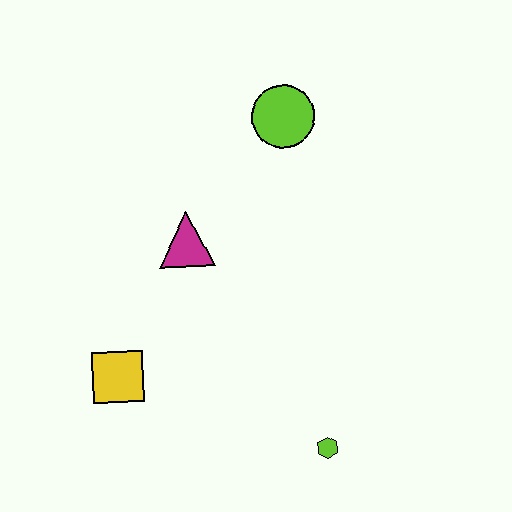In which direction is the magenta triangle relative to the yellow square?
The magenta triangle is above the yellow square.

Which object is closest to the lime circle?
The magenta triangle is closest to the lime circle.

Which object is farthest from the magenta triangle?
The lime hexagon is farthest from the magenta triangle.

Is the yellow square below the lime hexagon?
No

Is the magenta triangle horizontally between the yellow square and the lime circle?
Yes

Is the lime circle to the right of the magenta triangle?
Yes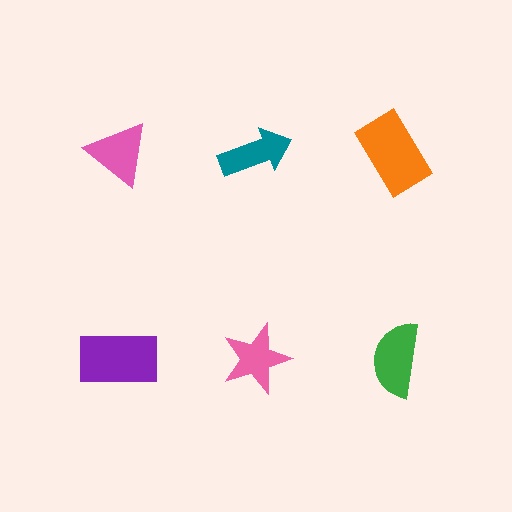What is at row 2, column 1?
A purple rectangle.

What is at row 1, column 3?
An orange rectangle.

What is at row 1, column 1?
A pink triangle.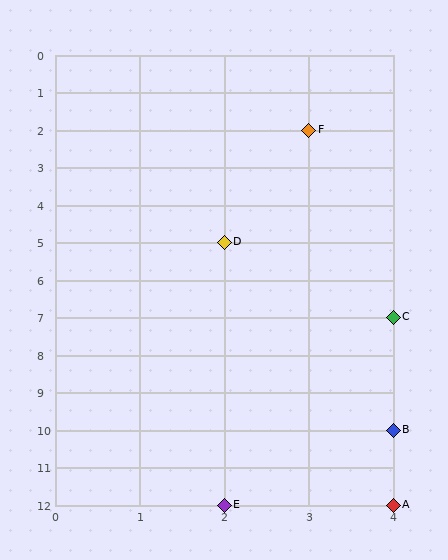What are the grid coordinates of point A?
Point A is at grid coordinates (4, 12).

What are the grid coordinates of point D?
Point D is at grid coordinates (2, 5).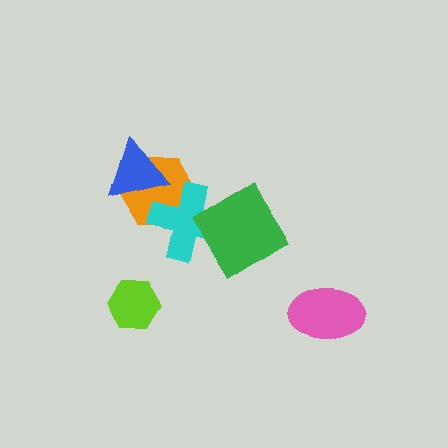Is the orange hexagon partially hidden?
Yes, it is partially covered by another shape.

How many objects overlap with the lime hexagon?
0 objects overlap with the lime hexagon.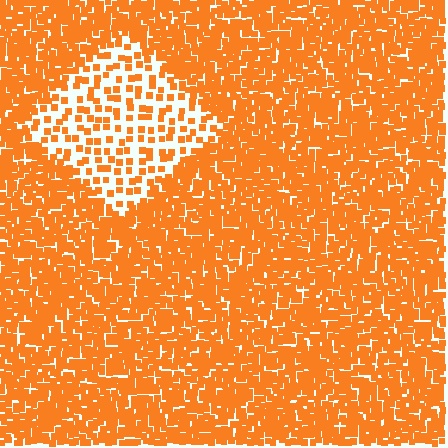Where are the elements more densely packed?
The elements are more densely packed outside the diamond boundary.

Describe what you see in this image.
The image contains small orange elements arranged at two different densities. A diamond-shaped region is visible where the elements are less densely packed than the surrounding area.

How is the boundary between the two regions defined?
The boundary is defined by a change in element density (approximately 2.8x ratio). All elements are the same color, size, and shape.